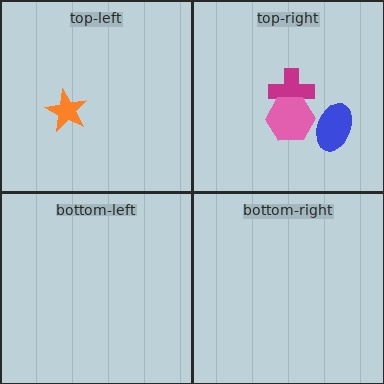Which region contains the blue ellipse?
The top-right region.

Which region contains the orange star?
The top-left region.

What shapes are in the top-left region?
The orange star.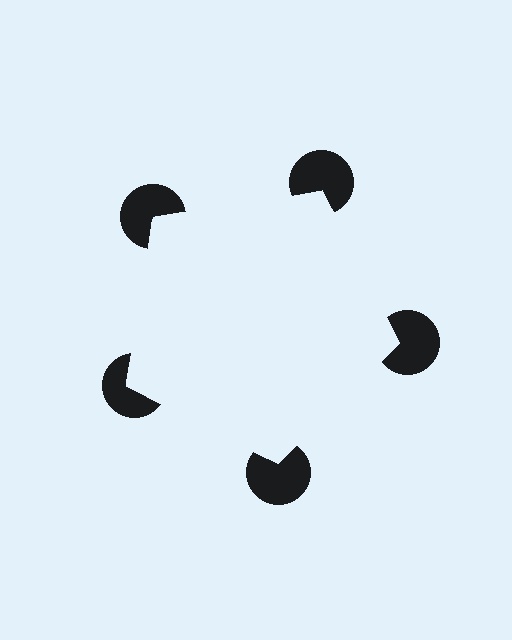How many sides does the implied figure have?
5 sides.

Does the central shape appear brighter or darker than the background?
It typically appears slightly brighter than the background, even though no actual brightness change is drawn.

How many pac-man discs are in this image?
There are 5 — one at each vertex of the illusory pentagon.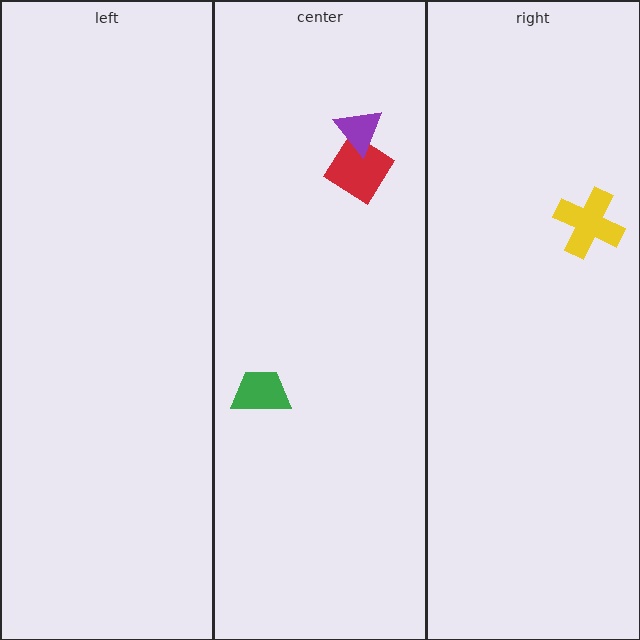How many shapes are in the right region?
1.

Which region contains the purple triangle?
The center region.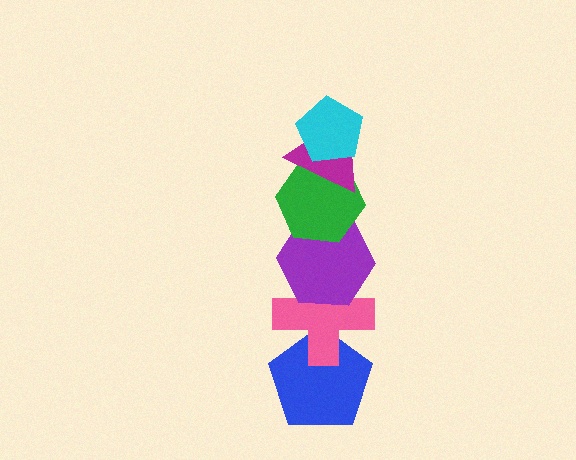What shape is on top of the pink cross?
The purple hexagon is on top of the pink cross.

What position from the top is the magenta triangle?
The magenta triangle is 2nd from the top.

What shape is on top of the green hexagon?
The magenta triangle is on top of the green hexagon.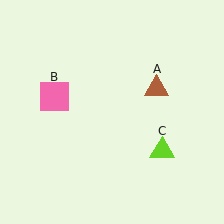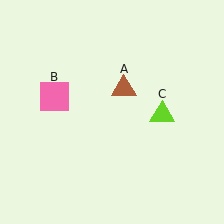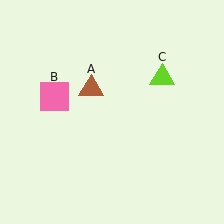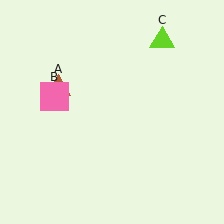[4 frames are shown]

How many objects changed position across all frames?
2 objects changed position: brown triangle (object A), lime triangle (object C).